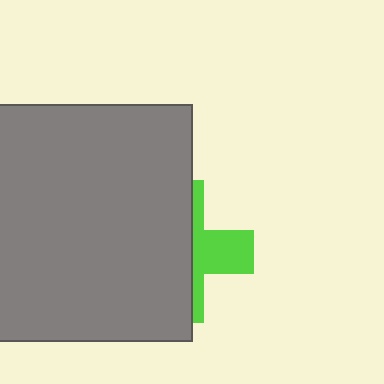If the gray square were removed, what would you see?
You would see the complete lime cross.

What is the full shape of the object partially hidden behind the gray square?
The partially hidden object is a lime cross.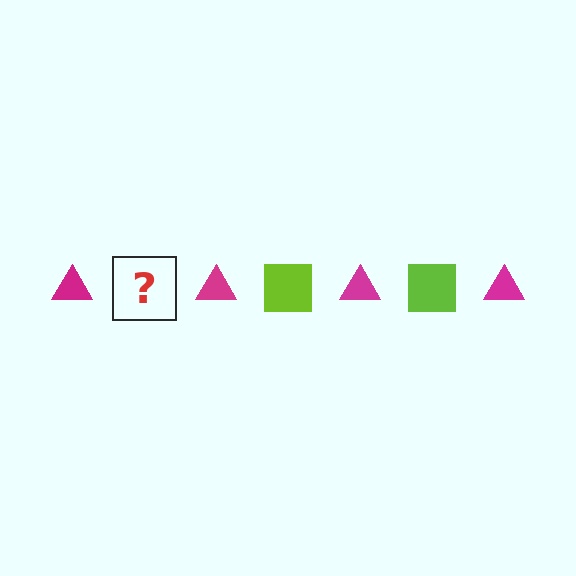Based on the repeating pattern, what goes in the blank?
The blank should be a lime square.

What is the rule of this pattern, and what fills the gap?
The rule is that the pattern alternates between magenta triangle and lime square. The gap should be filled with a lime square.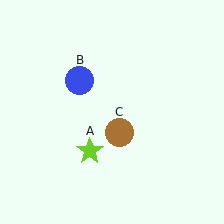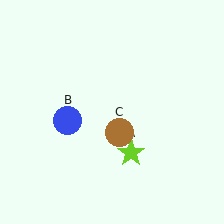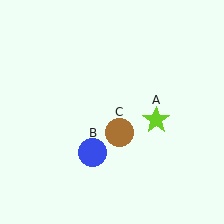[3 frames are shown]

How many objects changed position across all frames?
2 objects changed position: lime star (object A), blue circle (object B).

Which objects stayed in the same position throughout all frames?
Brown circle (object C) remained stationary.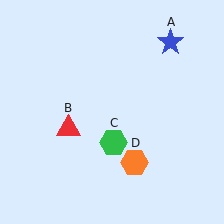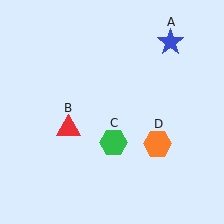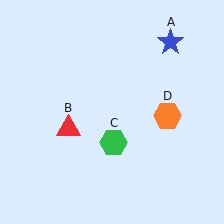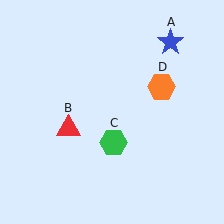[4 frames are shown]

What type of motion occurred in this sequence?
The orange hexagon (object D) rotated counterclockwise around the center of the scene.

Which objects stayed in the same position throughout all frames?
Blue star (object A) and red triangle (object B) and green hexagon (object C) remained stationary.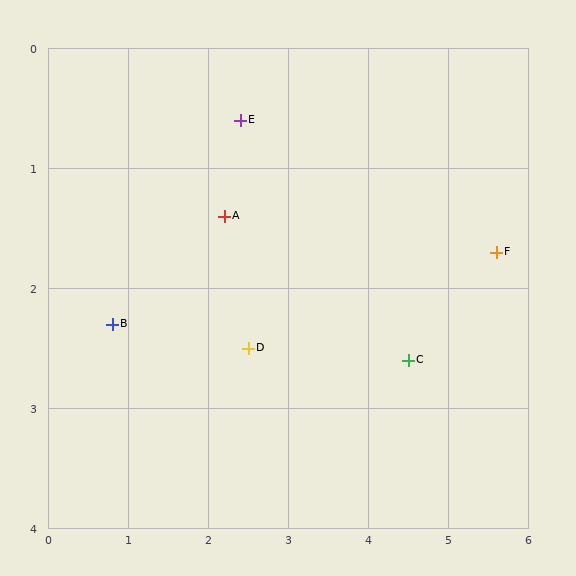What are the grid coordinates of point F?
Point F is at approximately (5.6, 1.7).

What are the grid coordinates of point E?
Point E is at approximately (2.4, 0.6).